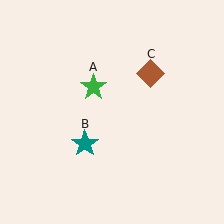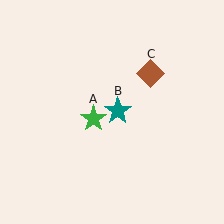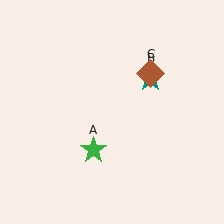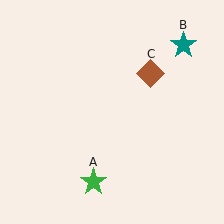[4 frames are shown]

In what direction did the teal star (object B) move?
The teal star (object B) moved up and to the right.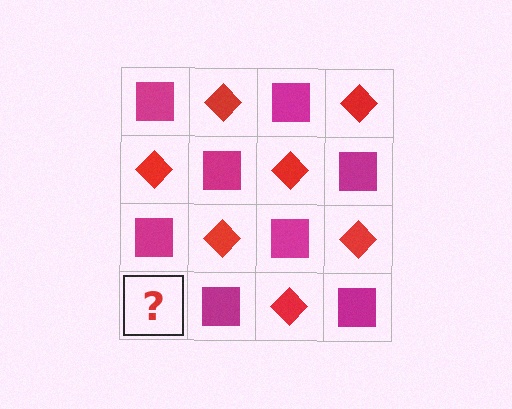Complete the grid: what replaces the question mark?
The question mark should be replaced with a red diamond.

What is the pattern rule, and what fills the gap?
The rule is that it alternates magenta square and red diamond in a checkerboard pattern. The gap should be filled with a red diamond.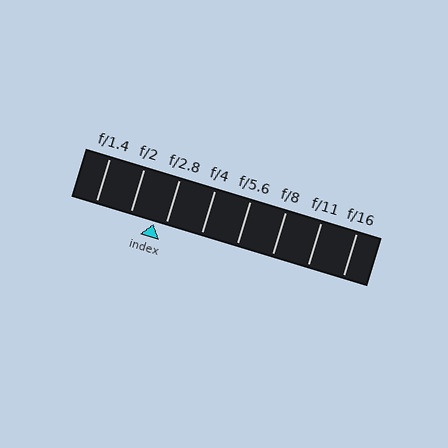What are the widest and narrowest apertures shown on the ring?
The widest aperture shown is f/1.4 and the narrowest is f/16.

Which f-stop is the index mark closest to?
The index mark is closest to f/2.8.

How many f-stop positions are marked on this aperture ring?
There are 8 f-stop positions marked.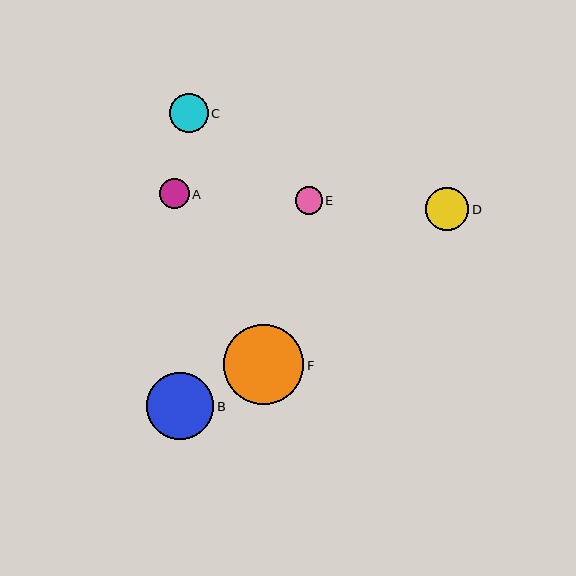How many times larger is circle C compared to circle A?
Circle C is approximately 1.3 times the size of circle A.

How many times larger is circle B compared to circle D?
Circle B is approximately 1.6 times the size of circle D.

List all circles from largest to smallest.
From largest to smallest: F, B, D, C, A, E.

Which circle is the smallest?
Circle E is the smallest with a size of approximately 27 pixels.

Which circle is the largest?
Circle F is the largest with a size of approximately 80 pixels.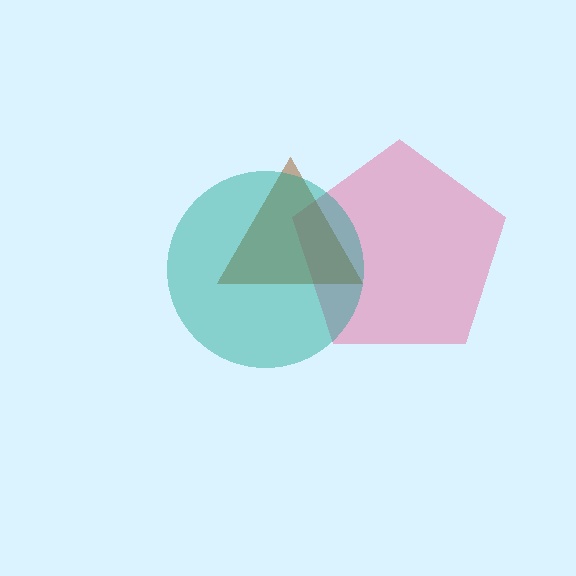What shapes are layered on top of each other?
The layered shapes are: a pink pentagon, a brown triangle, a teal circle.